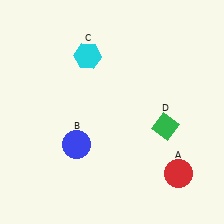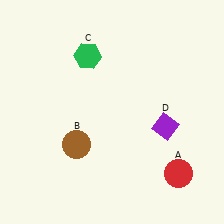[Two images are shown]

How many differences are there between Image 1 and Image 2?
There are 3 differences between the two images.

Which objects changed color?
B changed from blue to brown. C changed from cyan to green. D changed from green to purple.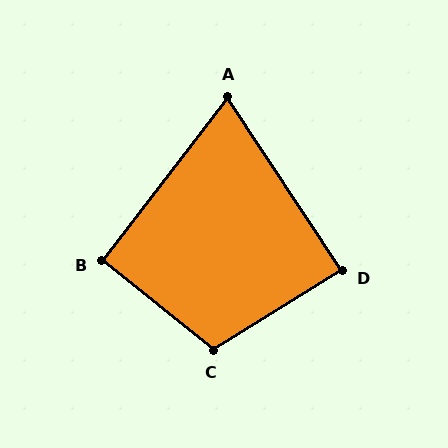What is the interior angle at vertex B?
Approximately 92 degrees (approximately right).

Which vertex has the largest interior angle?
C, at approximately 109 degrees.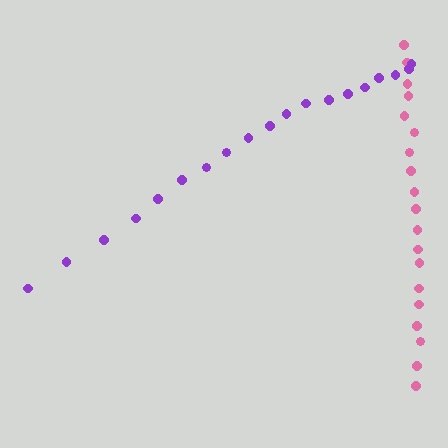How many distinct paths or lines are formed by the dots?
There are 2 distinct paths.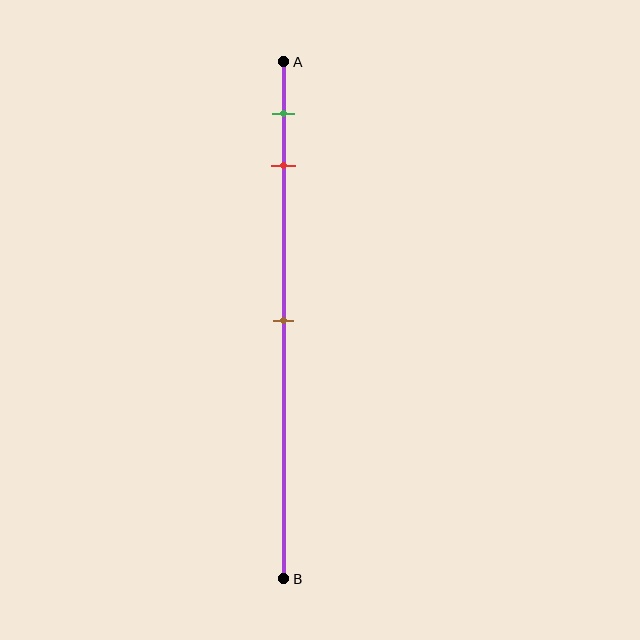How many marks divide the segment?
There are 3 marks dividing the segment.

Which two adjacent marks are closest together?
The green and red marks are the closest adjacent pair.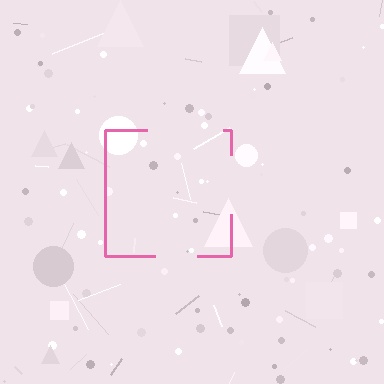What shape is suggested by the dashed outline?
The dashed outline suggests a square.